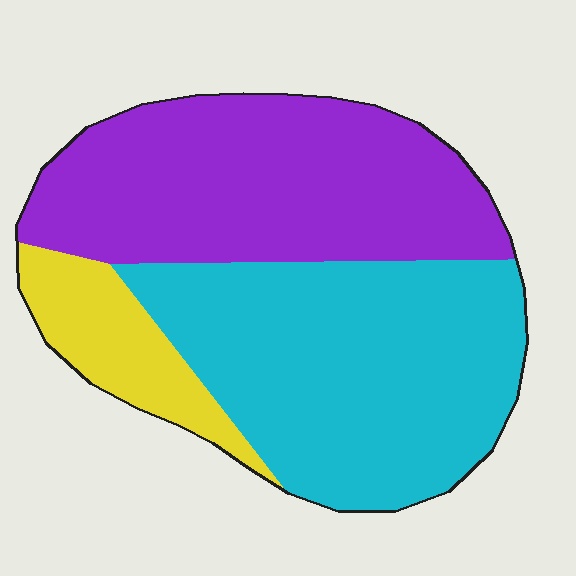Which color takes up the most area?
Cyan, at roughly 45%.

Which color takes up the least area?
Yellow, at roughly 15%.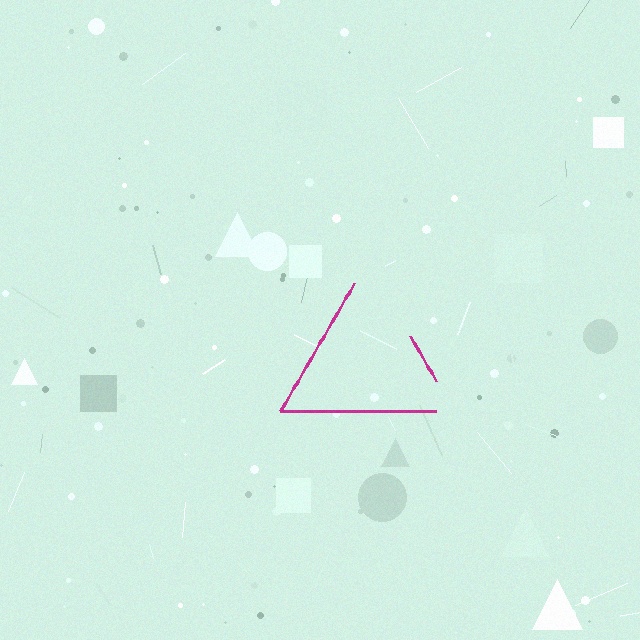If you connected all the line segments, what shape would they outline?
They would outline a triangle.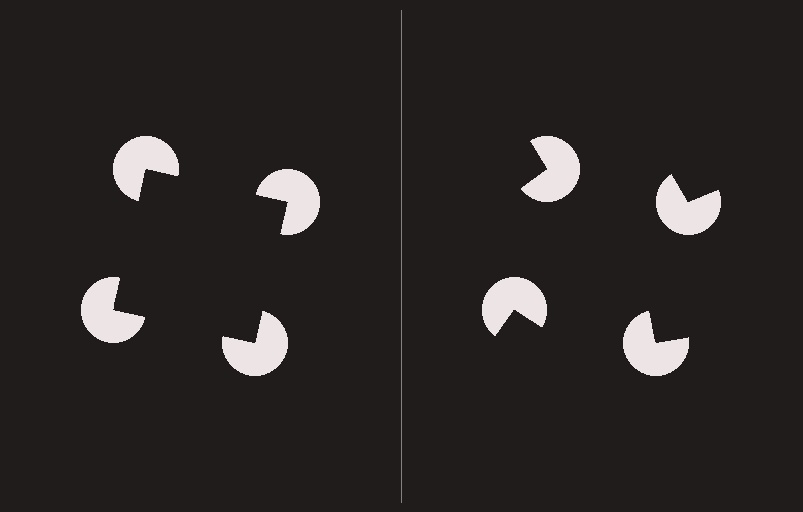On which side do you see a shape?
An illusory square appears on the left side. On the right side the wedge cuts are rotated, so no coherent shape forms.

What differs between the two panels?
The pac-man discs are positioned identically on both sides; only the wedge orientations differ. On the left they align to a square; on the right they are misaligned.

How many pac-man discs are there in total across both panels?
8 — 4 on each side.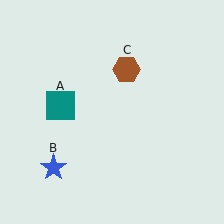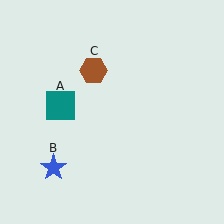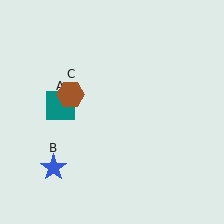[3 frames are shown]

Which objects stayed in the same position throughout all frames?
Teal square (object A) and blue star (object B) remained stationary.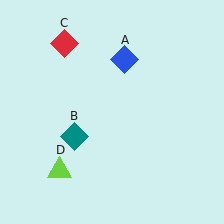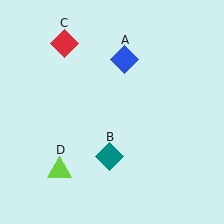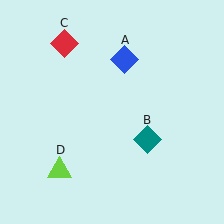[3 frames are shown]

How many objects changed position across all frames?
1 object changed position: teal diamond (object B).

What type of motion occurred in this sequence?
The teal diamond (object B) rotated counterclockwise around the center of the scene.